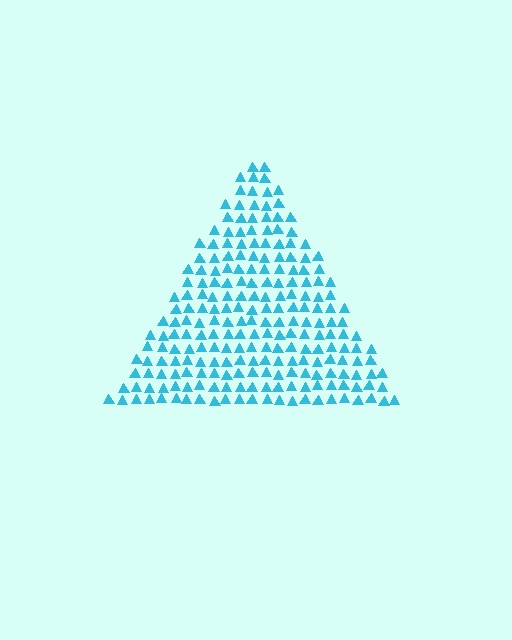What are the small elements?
The small elements are triangles.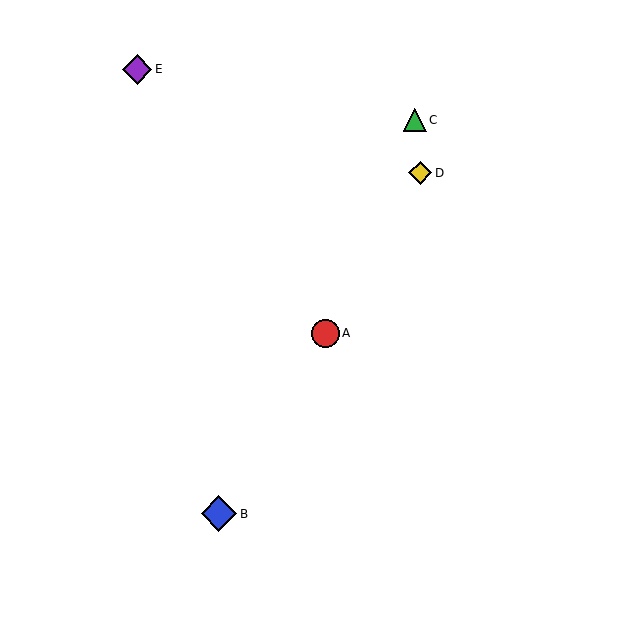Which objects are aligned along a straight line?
Objects A, B, D are aligned along a straight line.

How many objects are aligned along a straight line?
3 objects (A, B, D) are aligned along a straight line.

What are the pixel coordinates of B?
Object B is at (219, 514).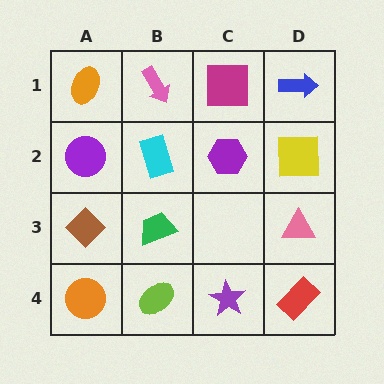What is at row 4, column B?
A lime ellipse.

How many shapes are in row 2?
4 shapes.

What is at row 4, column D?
A red rectangle.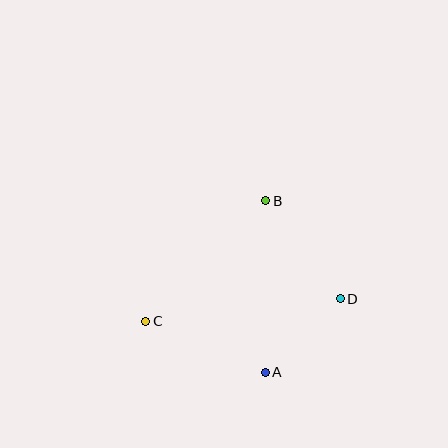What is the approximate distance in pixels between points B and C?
The distance between B and C is approximately 170 pixels.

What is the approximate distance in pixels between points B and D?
The distance between B and D is approximately 123 pixels.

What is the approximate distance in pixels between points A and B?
The distance between A and B is approximately 172 pixels.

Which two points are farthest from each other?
Points C and D are farthest from each other.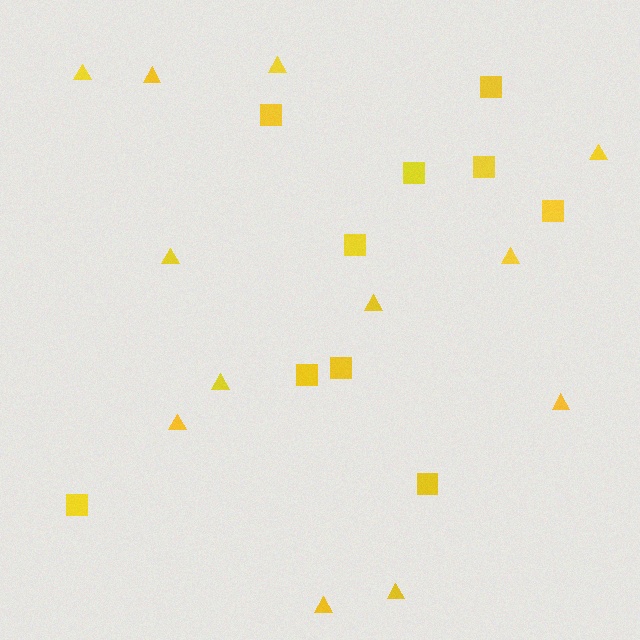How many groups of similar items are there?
There are 2 groups: one group of triangles (12) and one group of squares (10).